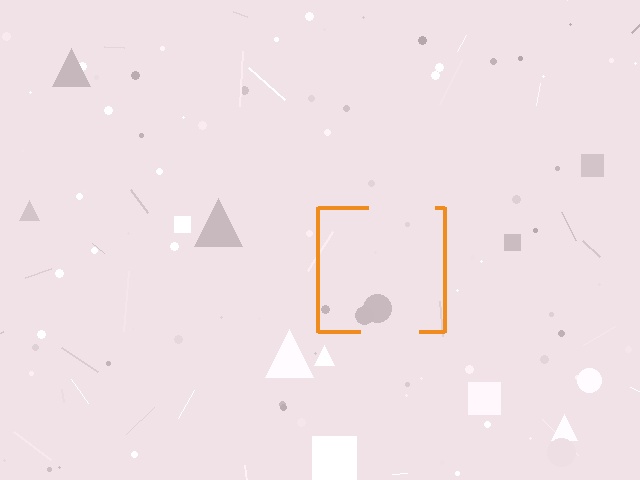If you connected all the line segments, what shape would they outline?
They would outline a square.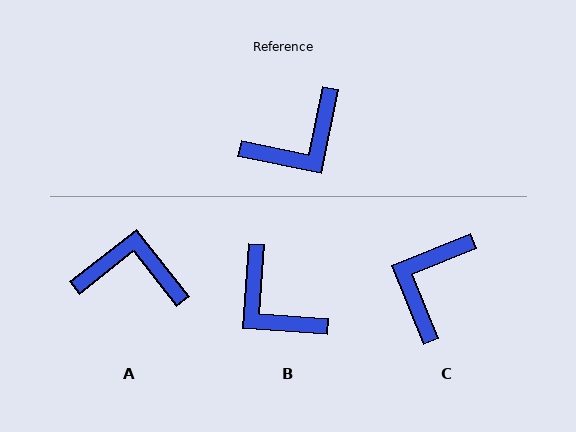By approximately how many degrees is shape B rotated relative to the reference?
Approximately 83 degrees clockwise.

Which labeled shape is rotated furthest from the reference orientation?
C, about 147 degrees away.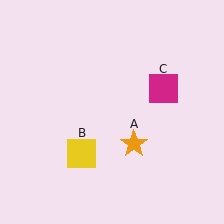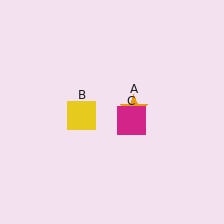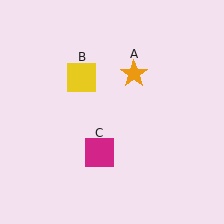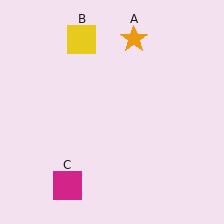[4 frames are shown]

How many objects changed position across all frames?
3 objects changed position: orange star (object A), yellow square (object B), magenta square (object C).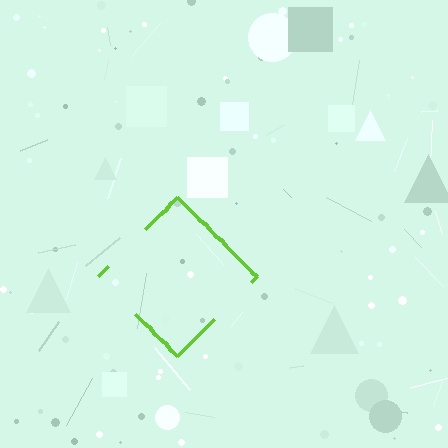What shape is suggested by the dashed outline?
The dashed outline suggests a diamond.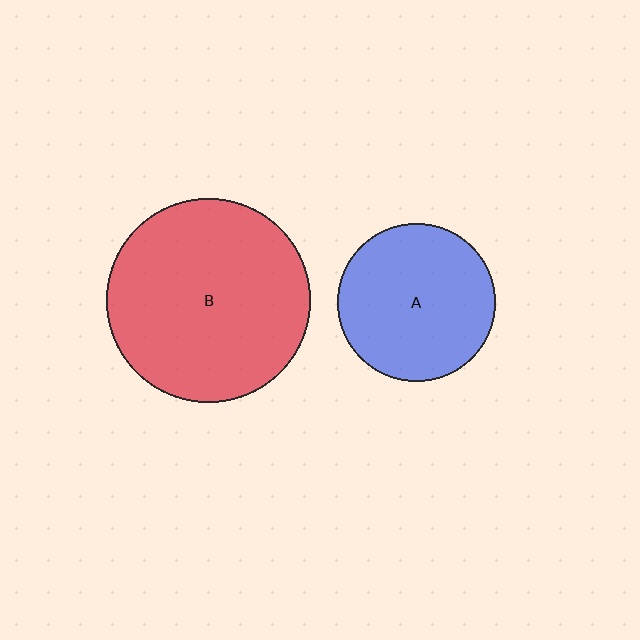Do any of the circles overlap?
No, none of the circles overlap.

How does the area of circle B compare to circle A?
Approximately 1.7 times.